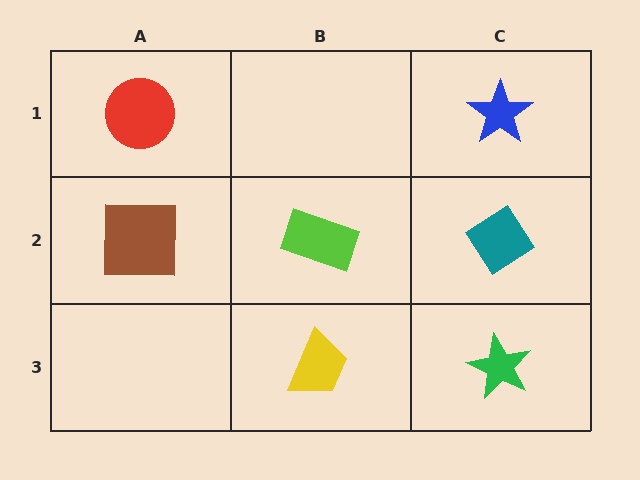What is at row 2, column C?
A teal diamond.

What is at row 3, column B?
A yellow trapezoid.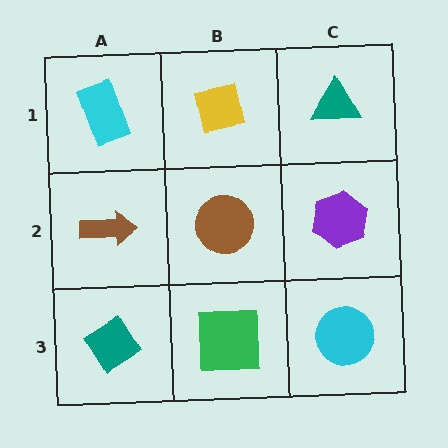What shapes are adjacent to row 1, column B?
A brown circle (row 2, column B), a cyan rectangle (row 1, column A), a teal triangle (row 1, column C).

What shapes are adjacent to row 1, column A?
A brown arrow (row 2, column A), a yellow square (row 1, column B).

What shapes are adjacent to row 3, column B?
A brown circle (row 2, column B), a teal diamond (row 3, column A), a cyan circle (row 3, column C).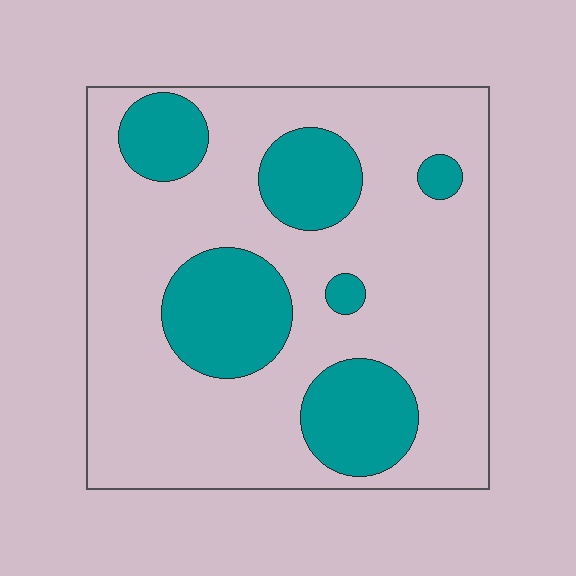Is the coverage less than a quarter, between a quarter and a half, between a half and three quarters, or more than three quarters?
Between a quarter and a half.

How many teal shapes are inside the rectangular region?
6.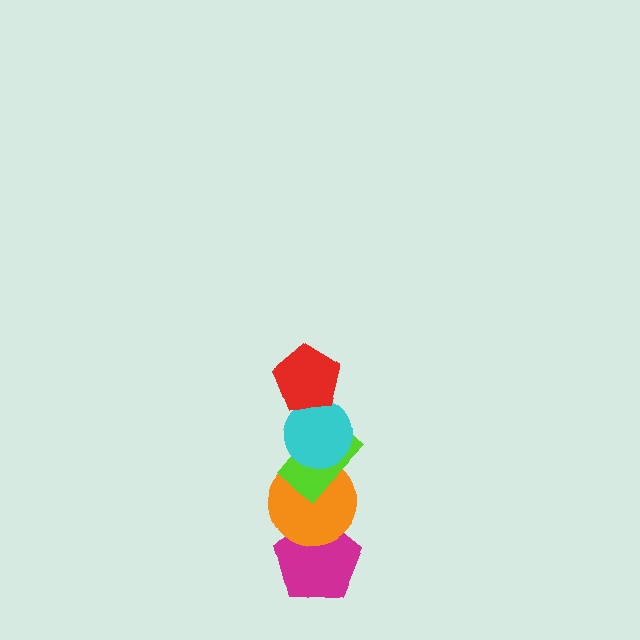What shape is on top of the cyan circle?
The red pentagon is on top of the cyan circle.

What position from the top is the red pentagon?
The red pentagon is 1st from the top.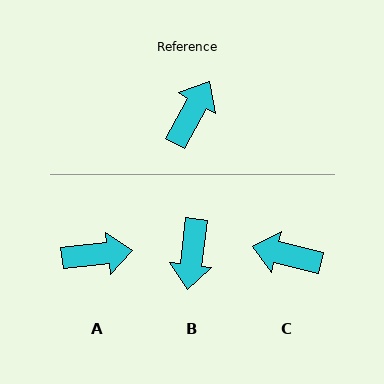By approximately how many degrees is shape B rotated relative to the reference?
Approximately 159 degrees clockwise.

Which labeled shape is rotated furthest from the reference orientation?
B, about 159 degrees away.